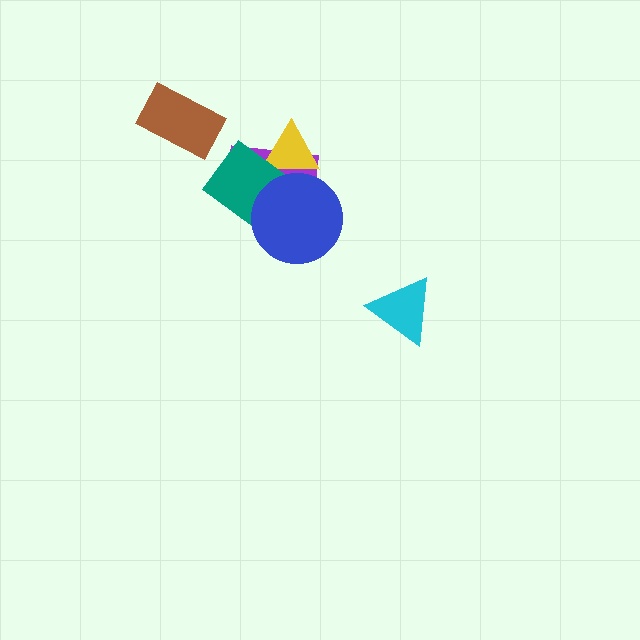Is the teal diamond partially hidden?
Yes, it is partially covered by another shape.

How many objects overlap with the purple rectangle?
3 objects overlap with the purple rectangle.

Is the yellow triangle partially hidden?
Yes, it is partially covered by another shape.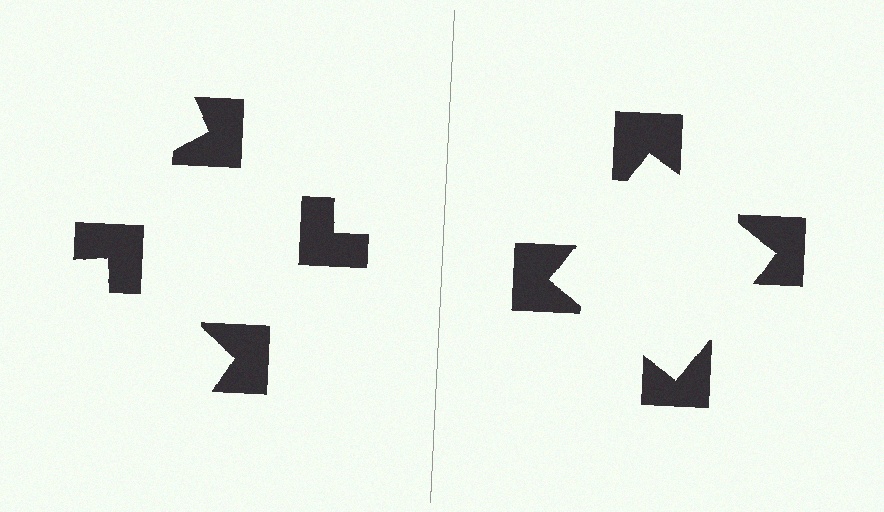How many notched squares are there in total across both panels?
8 — 4 on each side.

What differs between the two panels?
The notched squares are positioned identically on both sides; only the wedge orientations differ. On the right they align to a square; on the left they are misaligned.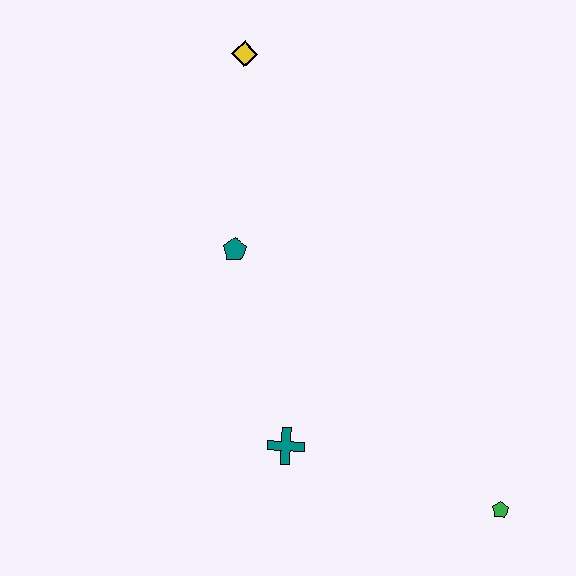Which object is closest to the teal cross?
The teal pentagon is closest to the teal cross.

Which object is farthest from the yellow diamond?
The green pentagon is farthest from the yellow diamond.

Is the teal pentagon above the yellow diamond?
No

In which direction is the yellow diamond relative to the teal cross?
The yellow diamond is above the teal cross.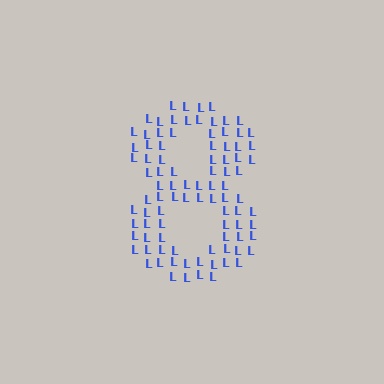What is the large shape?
The large shape is the digit 8.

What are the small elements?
The small elements are letter L's.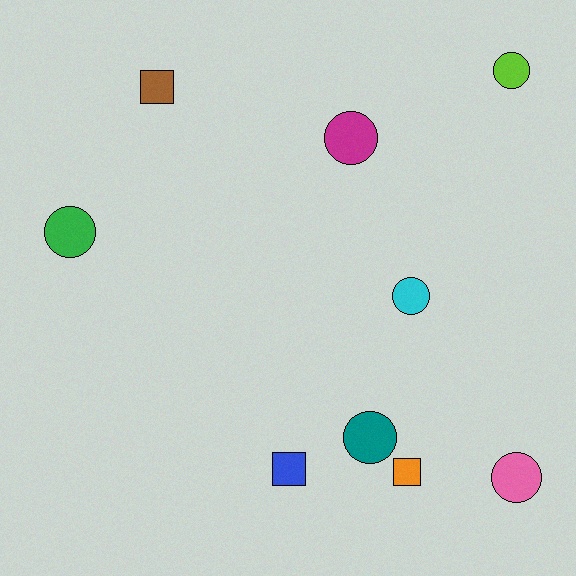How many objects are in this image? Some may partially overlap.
There are 9 objects.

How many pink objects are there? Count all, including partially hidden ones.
There is 1 pink object.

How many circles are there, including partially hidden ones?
There are 6 circles.